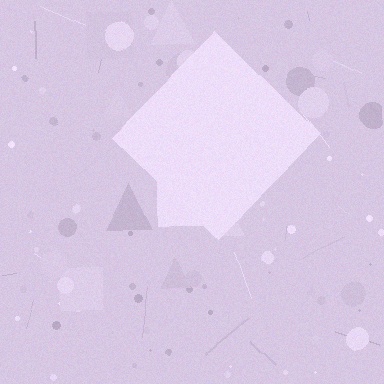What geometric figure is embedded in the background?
A diamond is embedded in the background.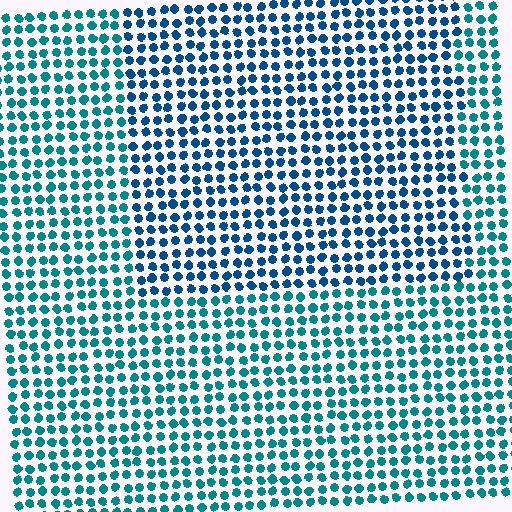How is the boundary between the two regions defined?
The boundary is defined purely by a slight shift in hue (about 28 degrees). Spacing, size, and orientation are identical on both sides.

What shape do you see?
I see a rectangle.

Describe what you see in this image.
The image is filled with small teal elements in a uniform arrangement. A rectangle-shaped region is visible where the elements are tinted to a slightly different hue, forming a subtle color boundary.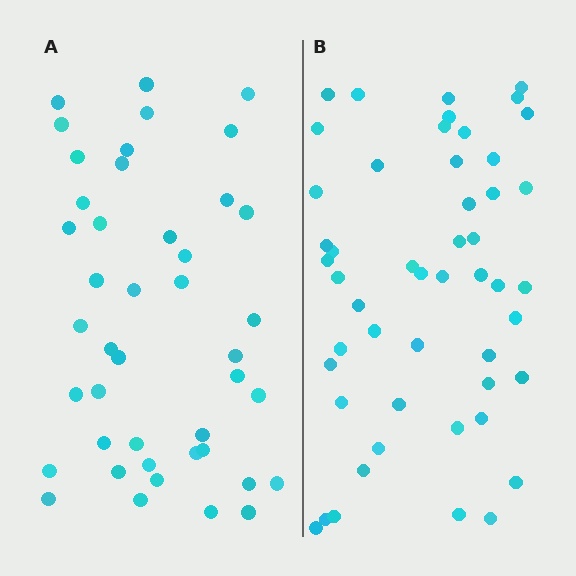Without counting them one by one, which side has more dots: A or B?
Region B (the right region) has more dots.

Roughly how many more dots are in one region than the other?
Region B has roughly 8 or so more dots than region A.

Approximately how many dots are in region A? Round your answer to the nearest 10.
About 40 dots. (The exact count is 43, which rounds to 40.)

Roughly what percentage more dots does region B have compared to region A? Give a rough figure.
About 15% more.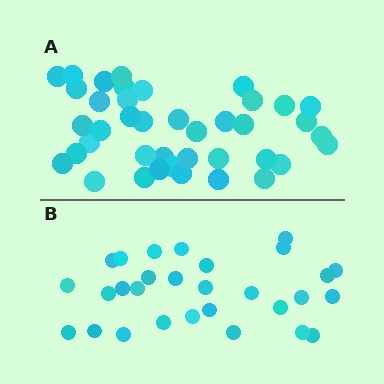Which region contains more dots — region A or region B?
Region A (the top region) has more dots.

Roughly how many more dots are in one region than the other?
Region A has roughly 12 or so more dots than region B.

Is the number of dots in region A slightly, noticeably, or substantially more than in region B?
Region A has noticeably more, but not dramatically so. The ratio is roughly 1.4 to 1.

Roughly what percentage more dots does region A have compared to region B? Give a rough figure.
About 40% more.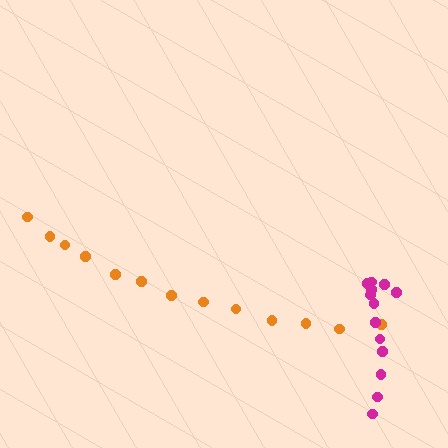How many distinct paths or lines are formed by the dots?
There are 2 distinct paths.